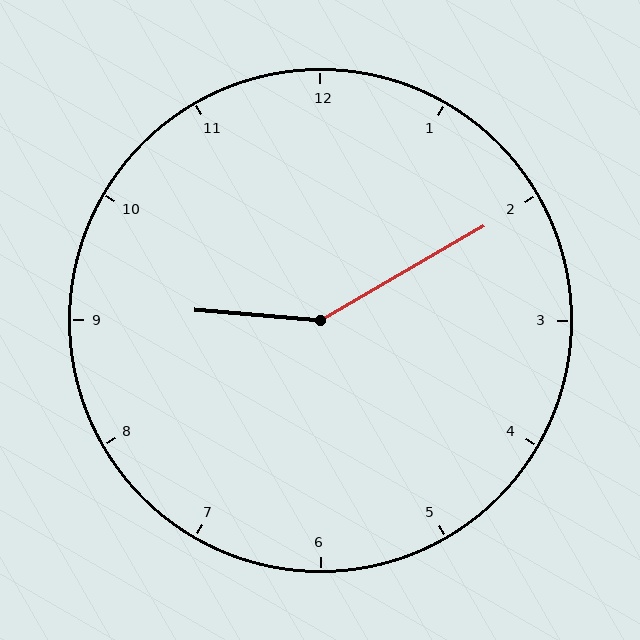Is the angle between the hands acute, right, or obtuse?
It is obtuse.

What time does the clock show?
9:10.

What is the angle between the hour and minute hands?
Approximately 145 degrees.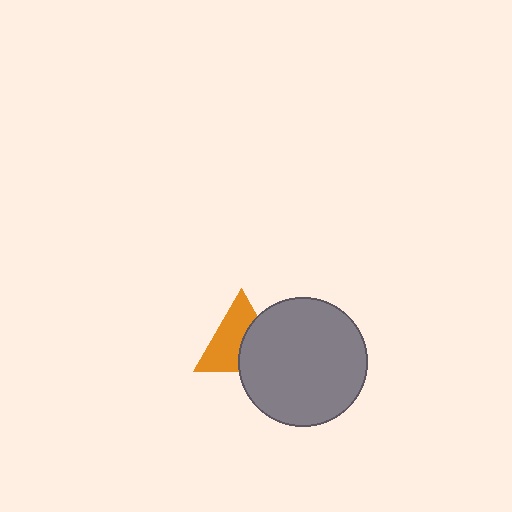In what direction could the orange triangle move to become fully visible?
The orange triangle could move left. That would shift it out from behind the gray circle entirely.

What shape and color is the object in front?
The object in front is a gray circle.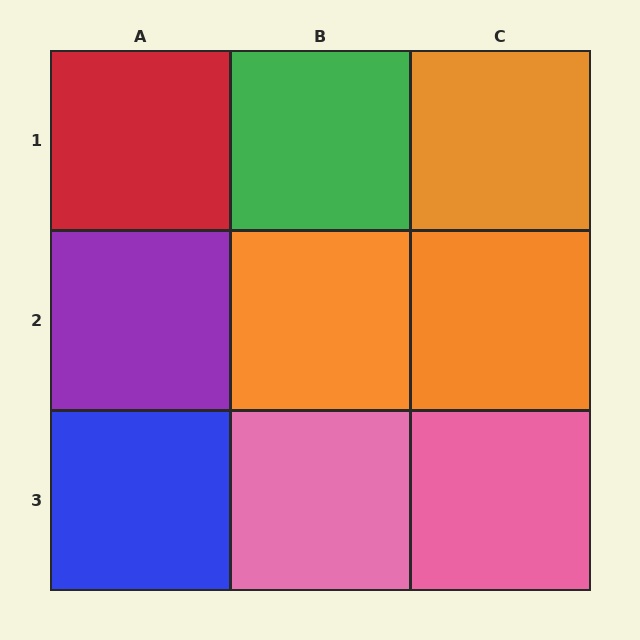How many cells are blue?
1 cell is blue.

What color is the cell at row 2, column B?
Orange.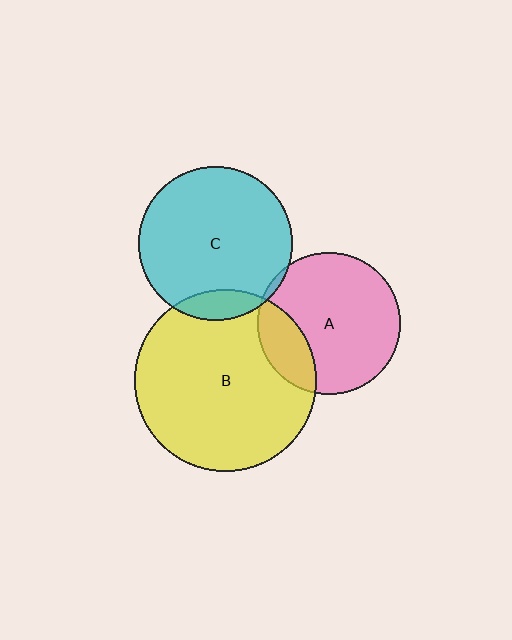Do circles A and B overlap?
Yes.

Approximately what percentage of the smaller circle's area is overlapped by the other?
Approximately 20%.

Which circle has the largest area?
Circle B (yellow).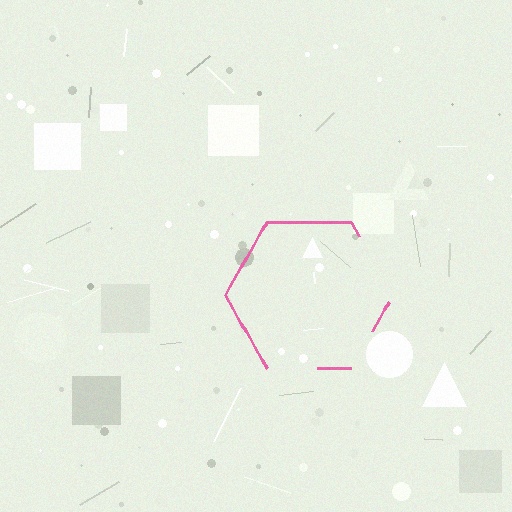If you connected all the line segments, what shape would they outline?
They would outline a hexagon.